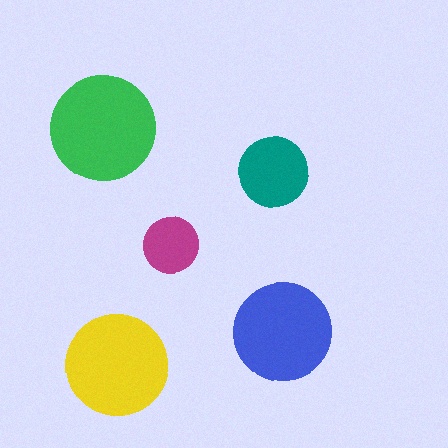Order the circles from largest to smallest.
the green one, the yellow one, the blue one, the teal one, the magenta one.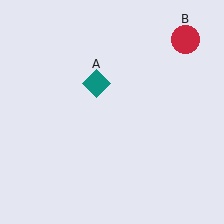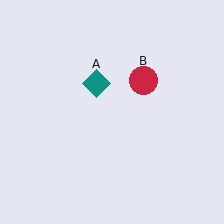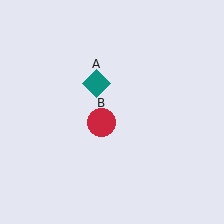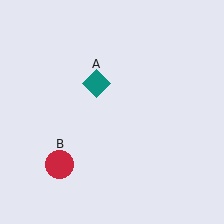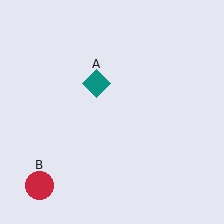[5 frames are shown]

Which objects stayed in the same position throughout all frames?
Teal diamond (object A) remained stationary.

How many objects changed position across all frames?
1 object changed position: red circle (object B).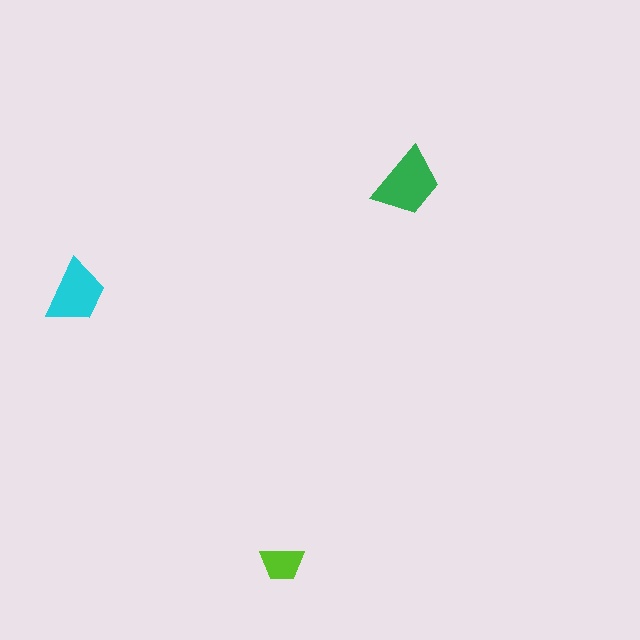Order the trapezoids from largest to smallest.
the green one, the cyan one, the lime one.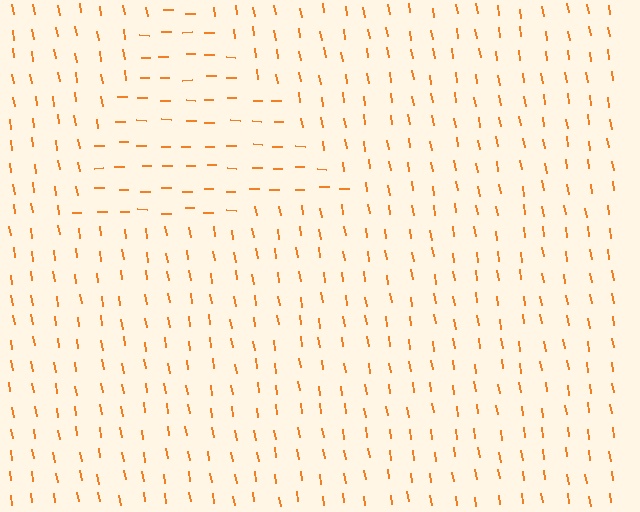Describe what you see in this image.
The image is filled with small orange line segments. A triangle region in the image has lines oriented differently from the surrounding lines, creating a visible texture boundary.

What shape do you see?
I see a triangle.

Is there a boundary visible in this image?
Yes, there is a texture boundary formed by a change in line orientation.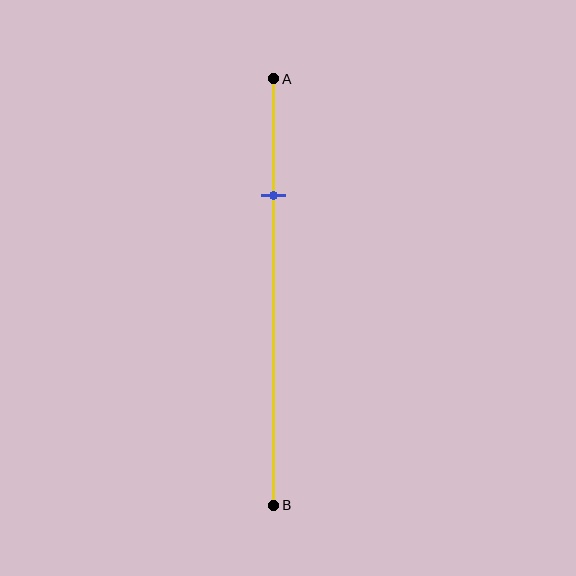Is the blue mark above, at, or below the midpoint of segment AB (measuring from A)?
The blue mark is above the midpoint of segment AB.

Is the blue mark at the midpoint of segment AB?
No, the mark is at about 25% from A, not at the 50% midpoint.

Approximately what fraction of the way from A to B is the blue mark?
The blue mark is approximately 25% of the way from A to B.